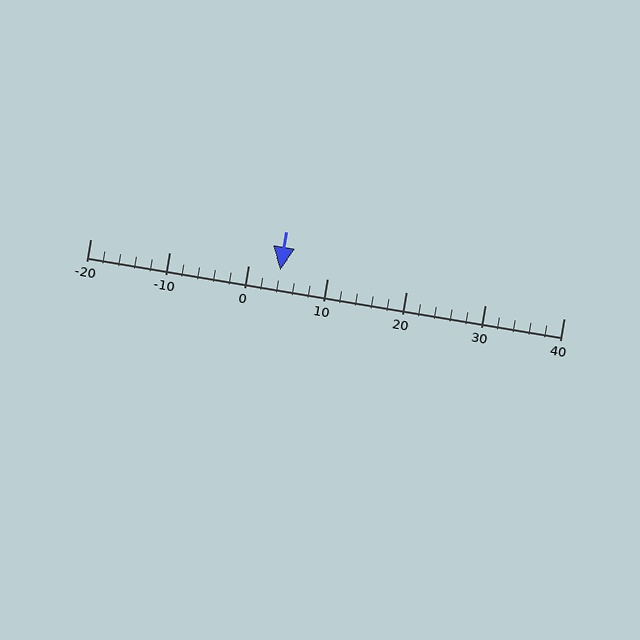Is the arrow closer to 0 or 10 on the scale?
The arrow is closer to 0.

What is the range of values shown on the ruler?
The ruler shows values from -20 to 40.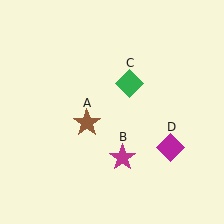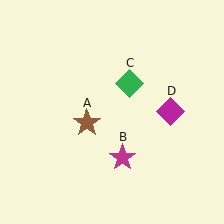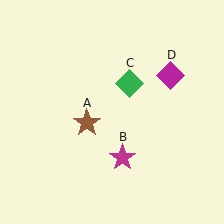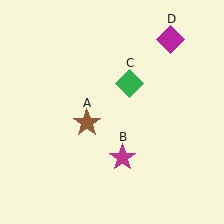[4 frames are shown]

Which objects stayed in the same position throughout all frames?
Brown star (object A) and magenta star (object B) and green diamond (object C) remained stationary.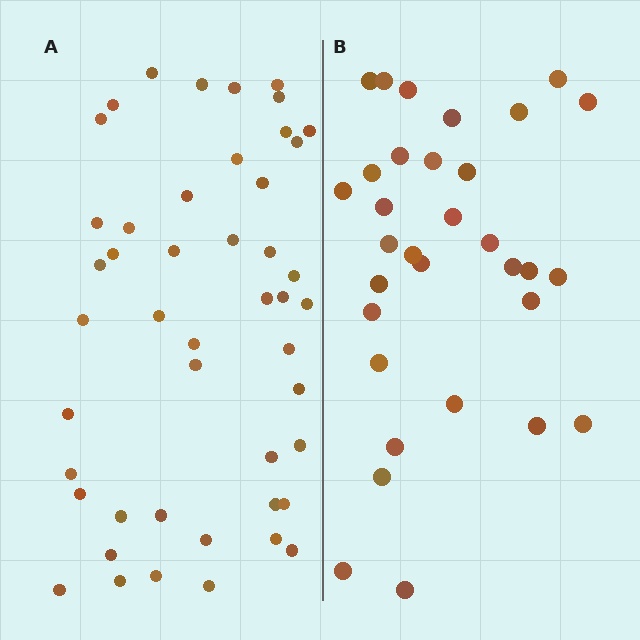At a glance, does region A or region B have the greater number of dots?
Region A (the left region) has more dots.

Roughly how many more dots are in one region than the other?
Region A has approximately 15 more dots than region B.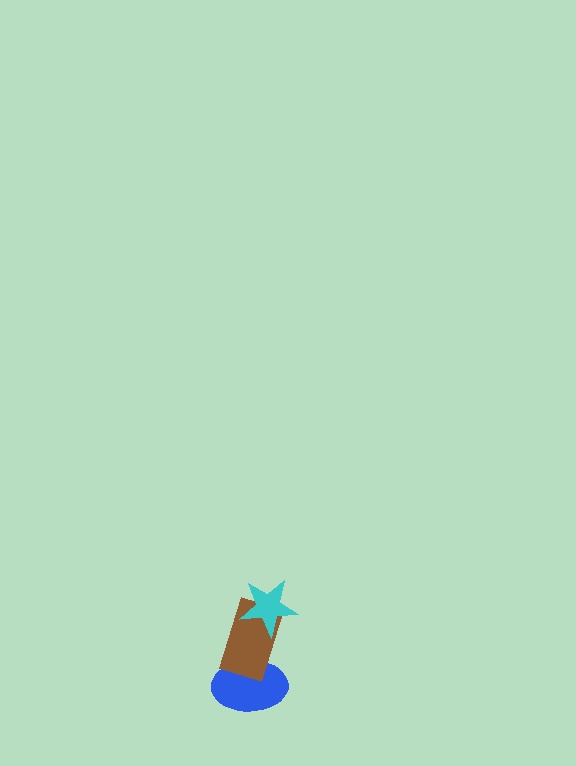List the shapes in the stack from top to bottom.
From top to bottom: the cyan star, the brown rectangle, the blue ellipse.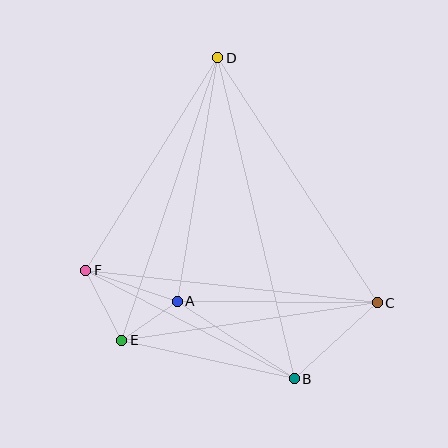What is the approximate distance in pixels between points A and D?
The distance between A and D is approximately 247 pixels.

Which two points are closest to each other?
Points A and E are closest to each other.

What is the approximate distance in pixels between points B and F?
The distance between B and F is approximately 235 pixels.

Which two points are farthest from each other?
Points B and D are farthest from each other.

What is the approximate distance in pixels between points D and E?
The distance between D and E is approximately 299 pixels.